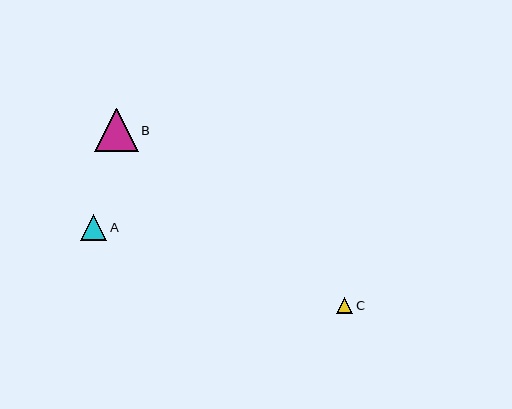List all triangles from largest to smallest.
From largest to smallest: B, A, C.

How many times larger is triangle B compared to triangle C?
Triangle B is approximately 2.7 times the size of triangle C.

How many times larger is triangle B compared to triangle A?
Triangle B is approximately 1.7 times the size of triangle A.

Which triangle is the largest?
Triangle B is the largest with a size of approximately 43 pixels.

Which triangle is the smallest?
Triangle C is the smallest with a size of approximately 16 pixels.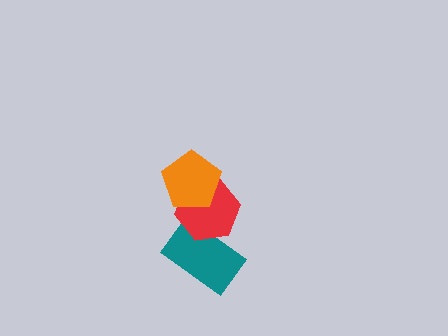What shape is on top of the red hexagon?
The orange pentagon is on top of the red hexagon.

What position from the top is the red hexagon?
The red hexagon is 2nd from the top.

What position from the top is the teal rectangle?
The teal rectangle is 3rd from the top.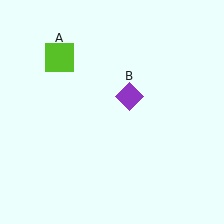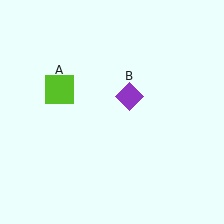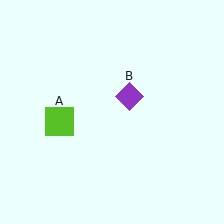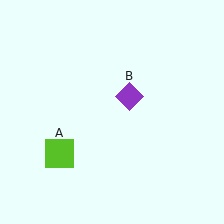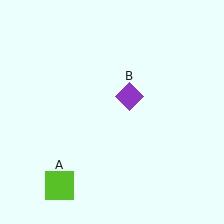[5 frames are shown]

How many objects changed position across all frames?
1 object changed position: lime square (object A).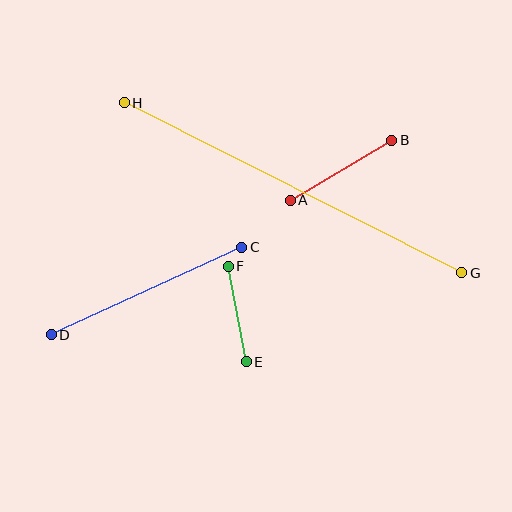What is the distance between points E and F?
The distance is approximately 97 pixels.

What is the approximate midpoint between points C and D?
The midpoint is at approximately (147, 291) pixels.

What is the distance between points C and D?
The distance is approximately 210 pixels.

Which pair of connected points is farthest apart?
Points G and H are farthest apart.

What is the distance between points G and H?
The distance is approximately 378 pixels.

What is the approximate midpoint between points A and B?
The midpoint is at approximately (341, 170) pixels.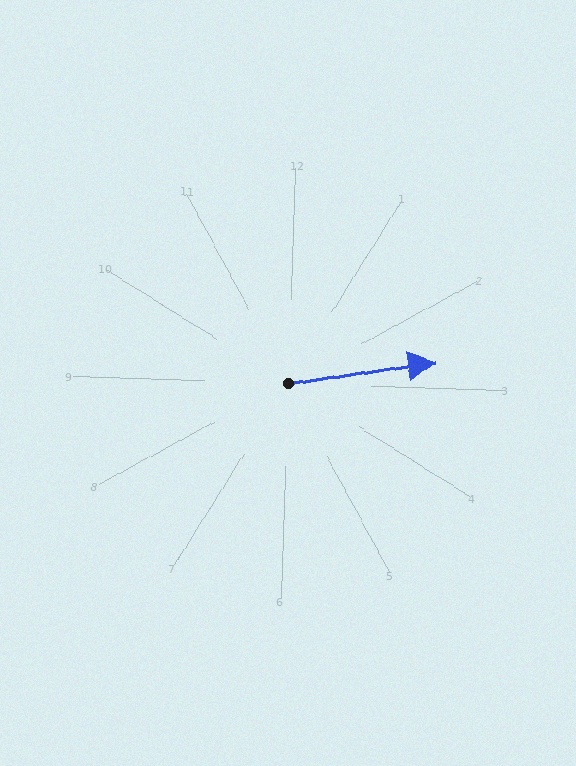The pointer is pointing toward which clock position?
Roughly 3 o'clock.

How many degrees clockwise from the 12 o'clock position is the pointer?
Approximately 80 degrees.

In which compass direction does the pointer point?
East.